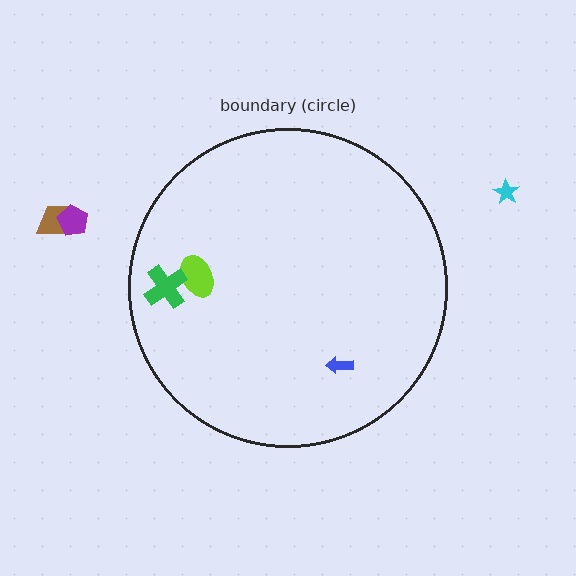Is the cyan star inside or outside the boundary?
Outside.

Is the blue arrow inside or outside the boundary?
Inside.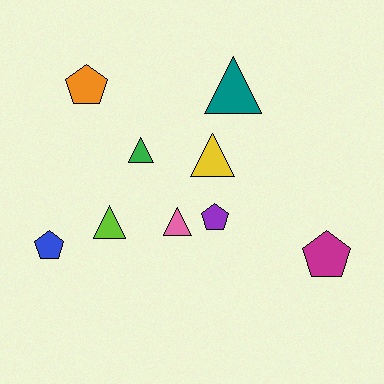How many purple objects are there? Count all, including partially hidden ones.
There is 1 purple object.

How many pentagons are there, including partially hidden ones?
There are 4 pentagons.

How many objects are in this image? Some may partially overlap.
There are 9 objects.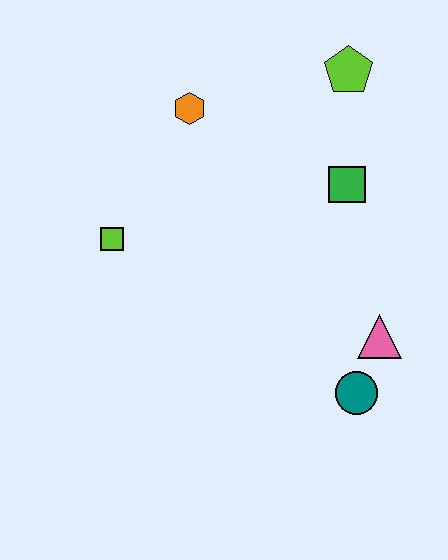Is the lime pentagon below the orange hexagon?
No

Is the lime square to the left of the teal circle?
Yes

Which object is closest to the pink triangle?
The teal circle is closest to the pink triangle.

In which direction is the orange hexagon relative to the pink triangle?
The orange hexagon is above the pink triangle.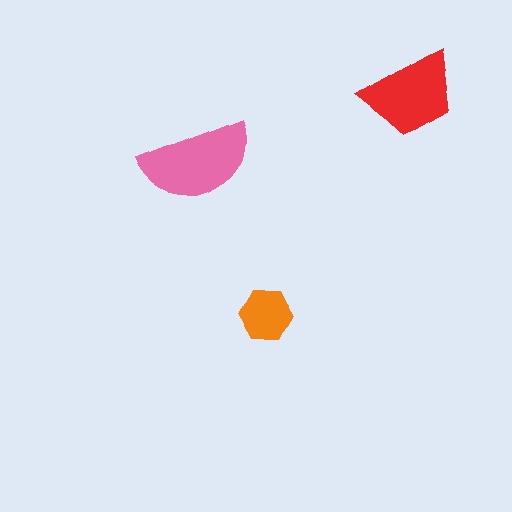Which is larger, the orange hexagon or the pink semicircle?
The pink semicircle.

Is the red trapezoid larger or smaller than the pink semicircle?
Smaller.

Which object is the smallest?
The orange hexagon.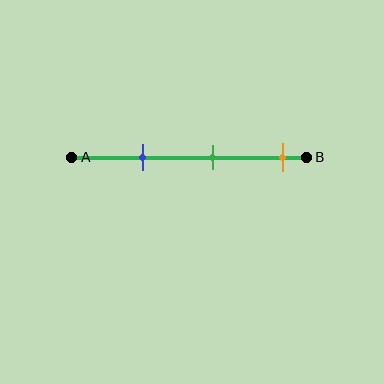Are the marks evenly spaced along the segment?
Yes, the marks are approximately evenly spaced.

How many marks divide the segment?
There are 3 marks dividing the segment.